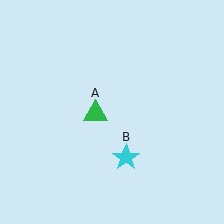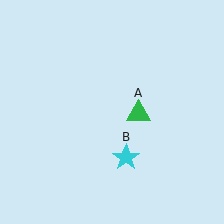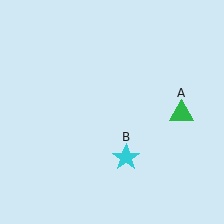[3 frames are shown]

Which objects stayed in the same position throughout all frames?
Cyan star (object B) remained stationary.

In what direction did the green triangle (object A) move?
The green triangle (object A) moved right.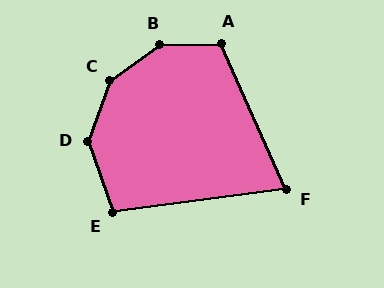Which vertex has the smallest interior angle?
F, at approximately 74 degrees.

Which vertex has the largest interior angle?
B, at approximately 146 degrees.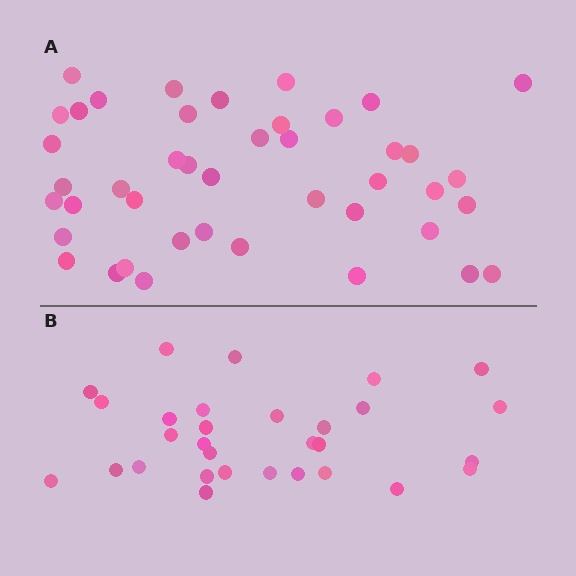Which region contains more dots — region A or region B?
Region A (the top region) has more dots.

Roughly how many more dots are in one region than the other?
Region A has approximately 15 more dots than region B.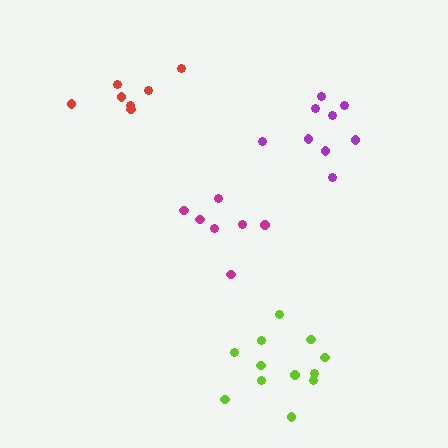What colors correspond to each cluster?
The clusters are colored: lime, purple, magenta, red.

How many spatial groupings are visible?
There are 4 spatial groupings.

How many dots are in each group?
Group 1: 12 dots, Group 2: 9 dots, Group 3: 7 dots, Group 4: 7 dots (35 total).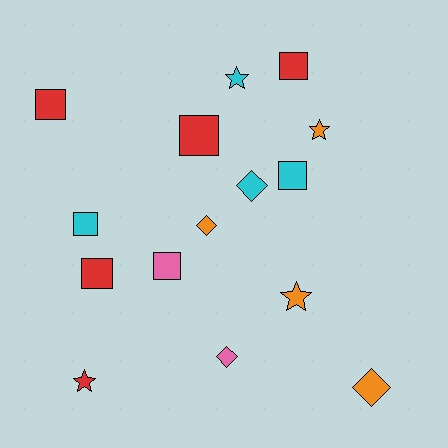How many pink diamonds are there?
There is 1 pink diamond.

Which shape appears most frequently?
Square, with 7 objects.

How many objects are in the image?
There are 15 objects.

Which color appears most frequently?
Red, with 5 objects.